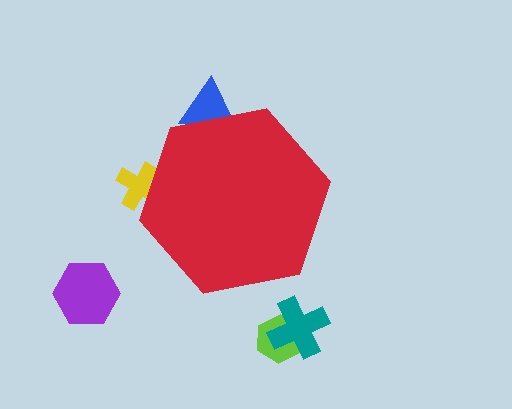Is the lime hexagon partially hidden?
No, the lime hexagon is fully visible.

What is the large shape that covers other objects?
A red hexagon.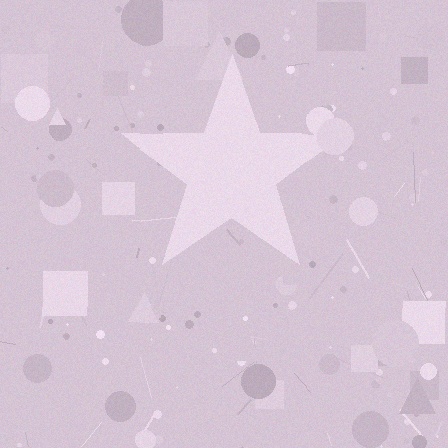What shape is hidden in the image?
A star is hidden in the image.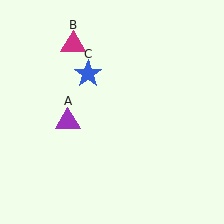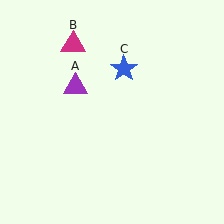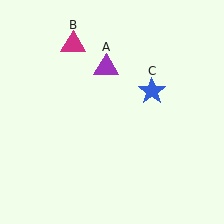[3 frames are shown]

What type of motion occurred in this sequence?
The purple triangle (object A), blue star (object C) rotated clockwise around the center of the scene.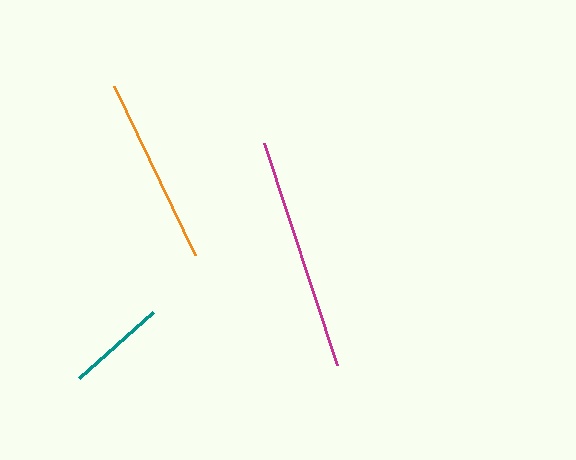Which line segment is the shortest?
The teal line is the shortest at approximately 99 pixels.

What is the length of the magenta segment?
The magenta segment is approximately 234 pixels long.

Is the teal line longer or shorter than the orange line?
The orange line is longer than the teal line.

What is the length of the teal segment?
The teal segment is approximately 99 pixels long.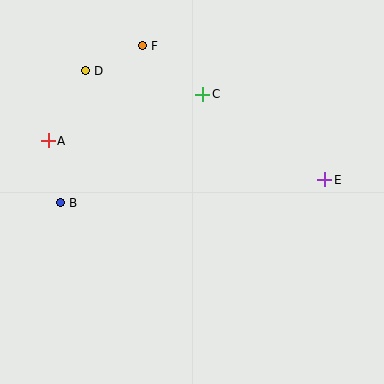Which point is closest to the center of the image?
Point C at (203, 94) is closest to the center.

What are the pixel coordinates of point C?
Point C is at (203, 94).